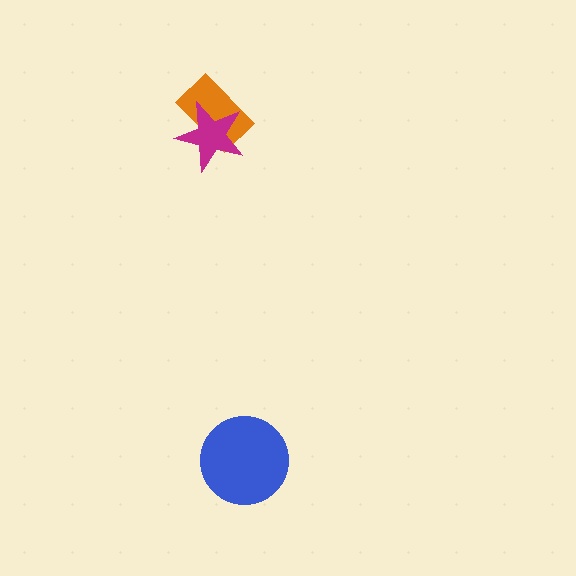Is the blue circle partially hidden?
No, no other shape covers it.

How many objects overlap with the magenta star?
1 object overlaps with the magenta star.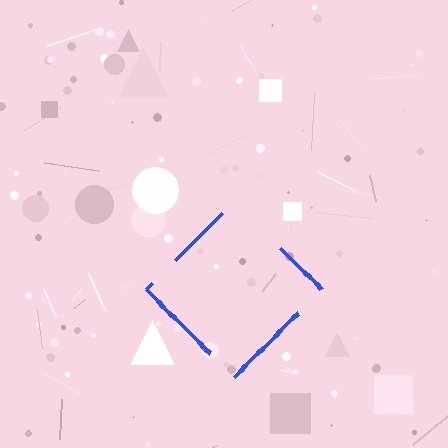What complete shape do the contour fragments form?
The contour fragments form a diamond.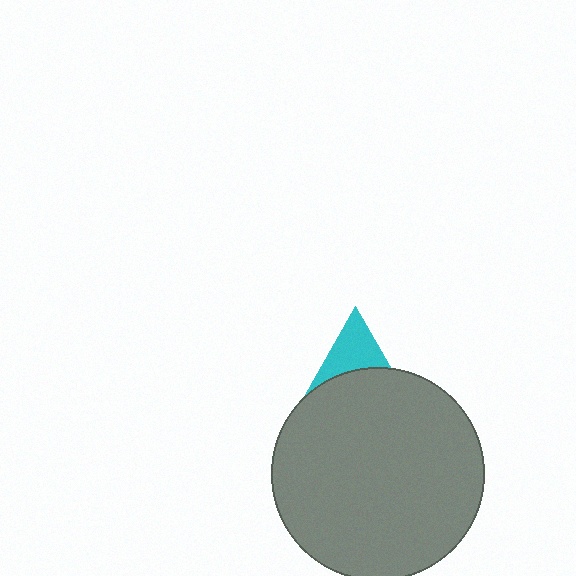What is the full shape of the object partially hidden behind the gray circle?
The partially hidden object is a cyan triangle.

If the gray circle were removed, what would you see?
You would see the complete cyan triangle.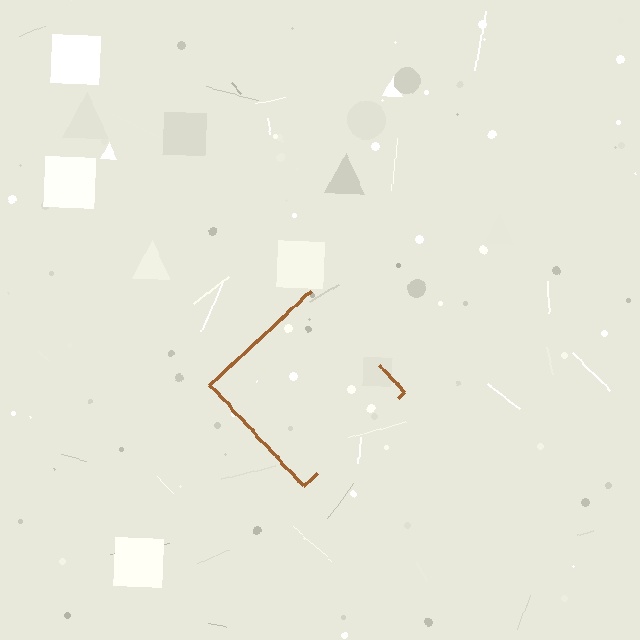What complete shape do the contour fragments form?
The contour fragments form a diamond.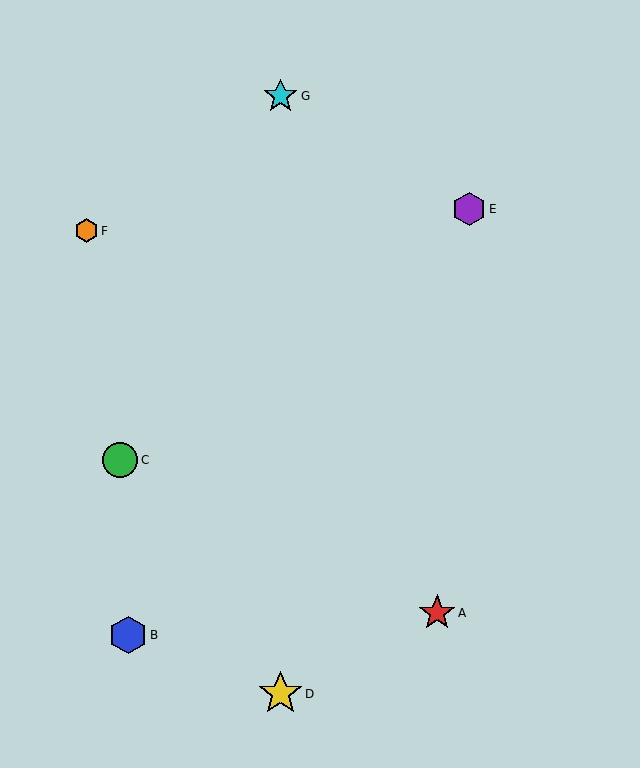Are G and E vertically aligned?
No, G is at x≈281 and E is at x≈469.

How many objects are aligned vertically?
2 objects (D, G) are aligned vertically.